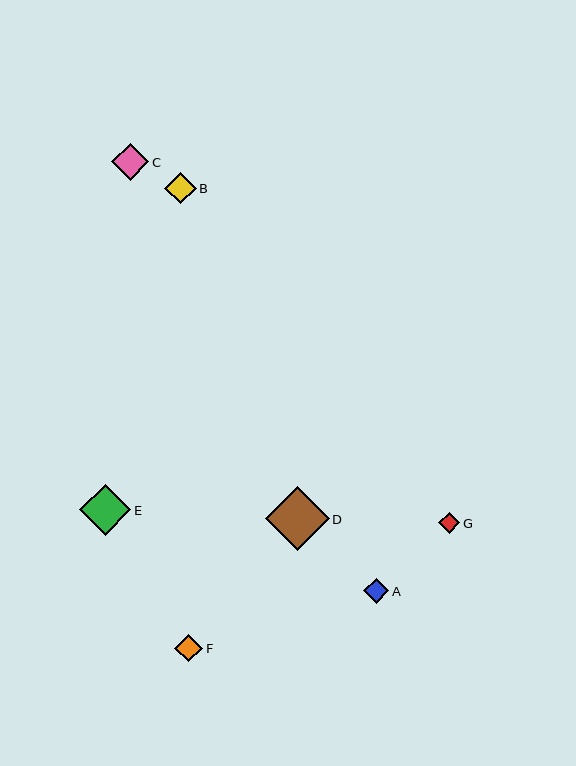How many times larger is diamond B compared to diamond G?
Diamond B is approximately 1.5 times the size of diamond G.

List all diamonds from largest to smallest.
From largest to smallest: D, E, C, B, F, A, G.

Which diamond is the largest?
Diamond D is the largest with a size of approximately 63 pixels.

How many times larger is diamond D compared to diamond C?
Diamond D is approximately 1.7 times the size of diamond C.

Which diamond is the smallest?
Diamond G is the smallest with a size of approximately 21 pixels.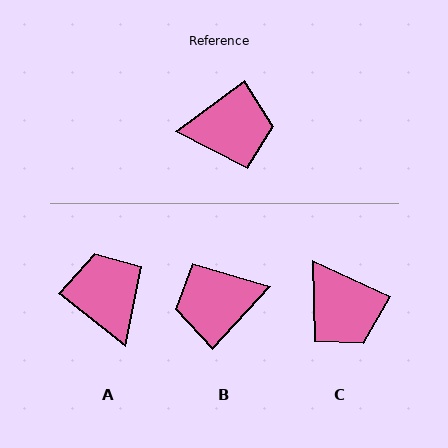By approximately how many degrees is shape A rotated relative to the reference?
Approximately 106 degrees counter-clockwise.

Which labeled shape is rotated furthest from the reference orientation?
B, about 169 degrees away.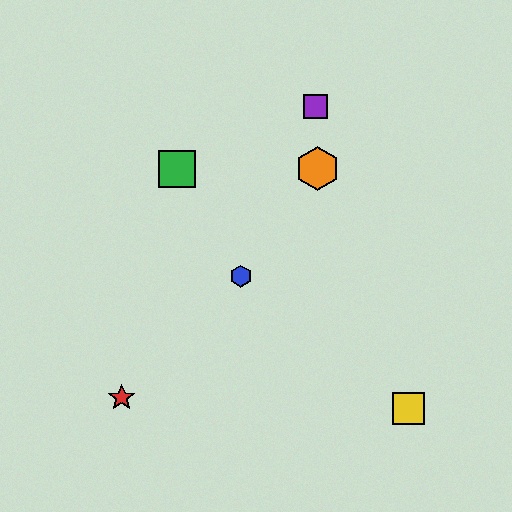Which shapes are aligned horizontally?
The green square, the orange hexagon are aligned horizontally.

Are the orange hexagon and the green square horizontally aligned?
Yes, both are at y≈169.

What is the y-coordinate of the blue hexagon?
The blue hexagon is at y≈276.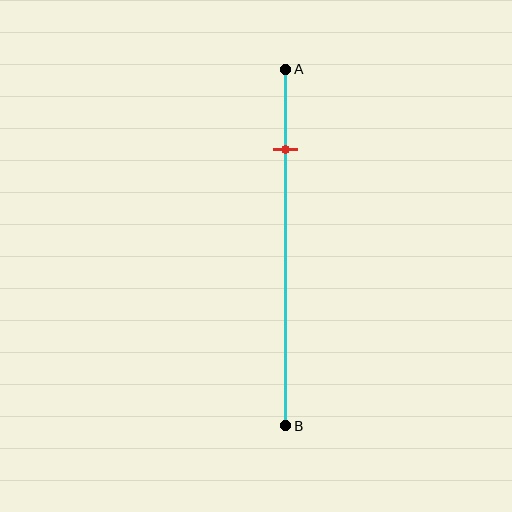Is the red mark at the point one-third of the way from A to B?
No, the mark is at about 20% from A, not at the 33% one-third point.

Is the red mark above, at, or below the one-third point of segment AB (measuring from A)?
The red mark is above the one-third point of segment AB.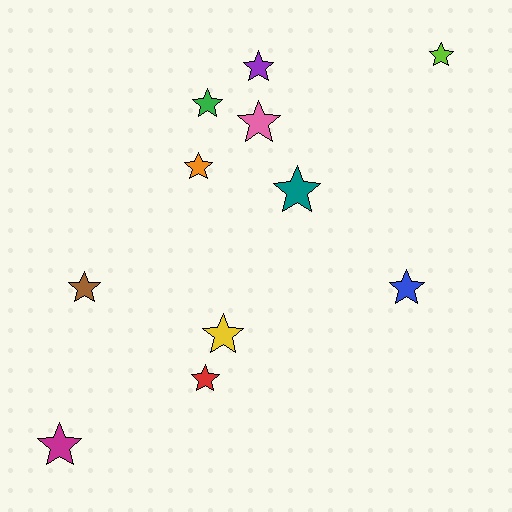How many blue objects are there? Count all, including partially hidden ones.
There is 1 blue object.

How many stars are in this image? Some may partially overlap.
There are 11 stars.